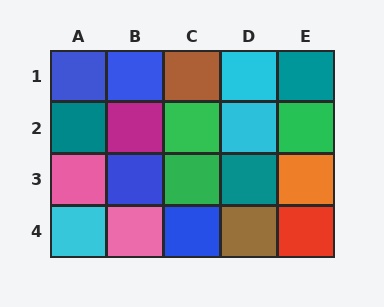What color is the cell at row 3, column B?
Blue.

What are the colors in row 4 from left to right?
Cyan, pink, blue, brown, red.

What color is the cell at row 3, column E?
Orange.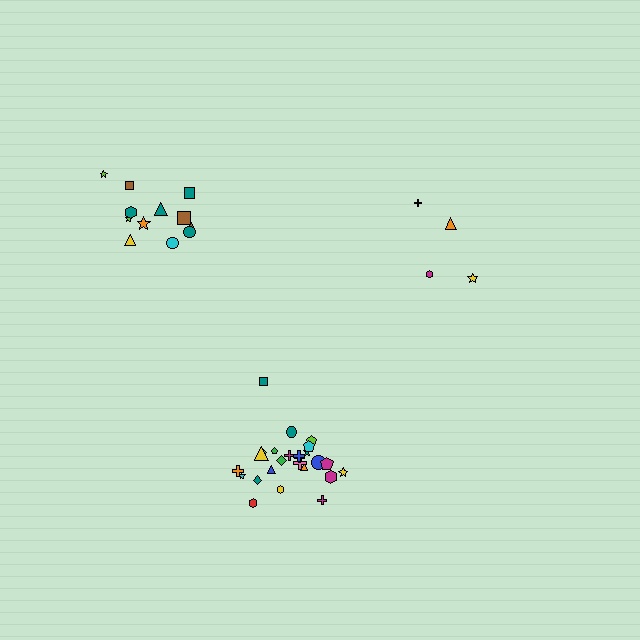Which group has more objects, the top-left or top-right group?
The top-left group.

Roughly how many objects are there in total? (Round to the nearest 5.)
Roughly 40 objects in total.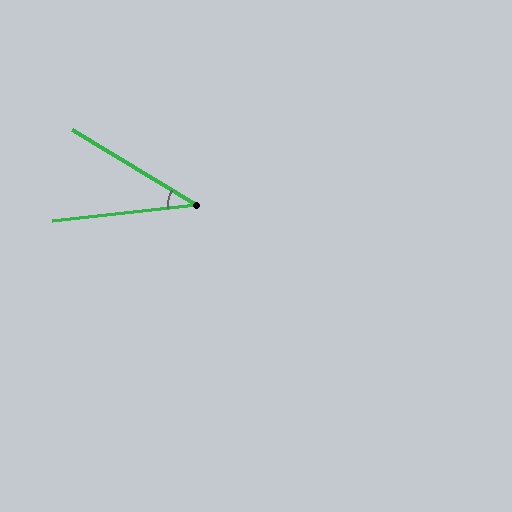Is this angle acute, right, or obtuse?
It is acute.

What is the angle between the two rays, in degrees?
Approximately 37 degrees.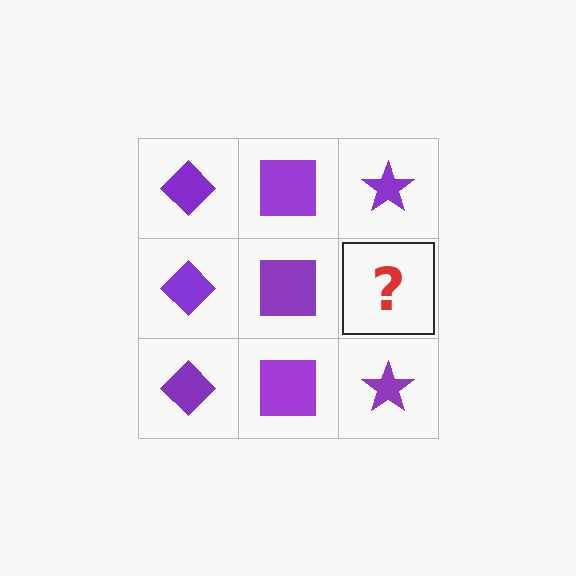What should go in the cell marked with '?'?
The missing cell should contain a purple star.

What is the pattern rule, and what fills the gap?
The rule is that each column has a consistent shape. The gap should be filled with a purple star.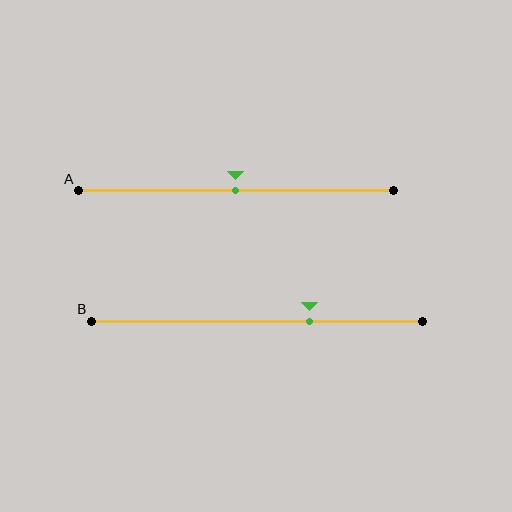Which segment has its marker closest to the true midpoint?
Segment A has its marker closest to the true midpoint.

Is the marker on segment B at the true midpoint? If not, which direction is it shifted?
No, the marker on segment B is shifted to the right by about 16% of the segment length.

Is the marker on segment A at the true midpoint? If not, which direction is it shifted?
Yes, the marker on segment A is at the true midpoint.